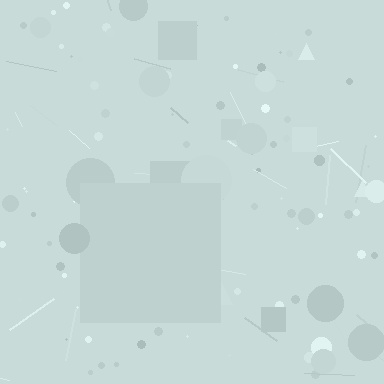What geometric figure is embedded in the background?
A square is embedded in the background.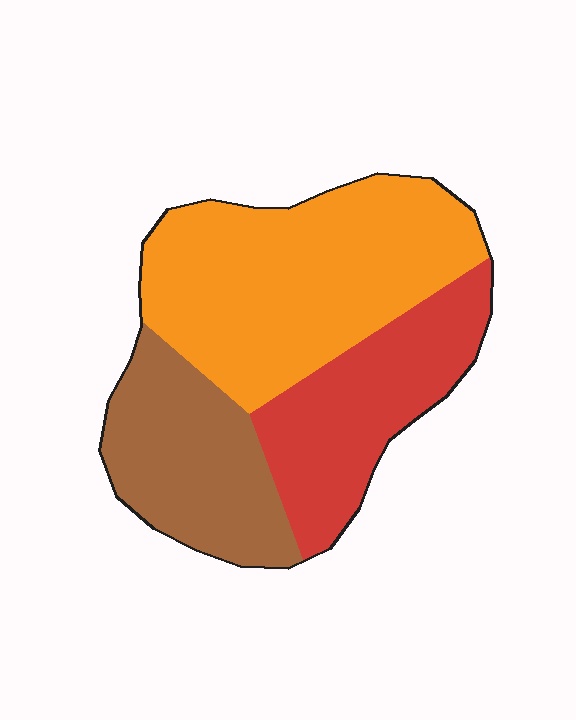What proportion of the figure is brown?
Brown takes up about one quarter (1/4) of the figure.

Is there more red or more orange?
Orange.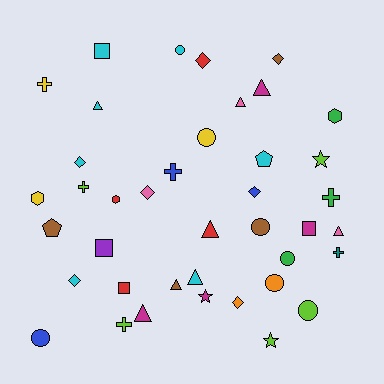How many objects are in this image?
There are 40 objects.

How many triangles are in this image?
There are 8 triangles.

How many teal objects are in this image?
There is 1 teal object.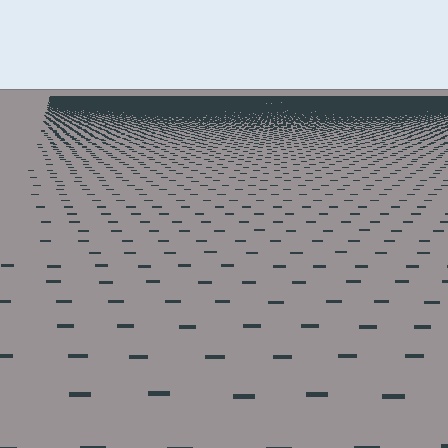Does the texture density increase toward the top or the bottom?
Density increases toward the top.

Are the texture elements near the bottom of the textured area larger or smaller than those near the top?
Larger. Near the bottom, elements are closer to the viewer and appear at a bigger on-screen size.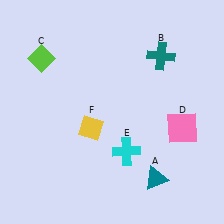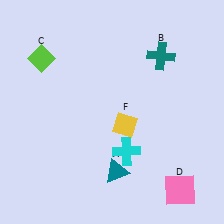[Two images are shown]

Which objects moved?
The objects that moved are: the teal triangle (A), the pink square (D), the yellow diamond (F).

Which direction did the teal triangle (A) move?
The teal triangle (A) moved left.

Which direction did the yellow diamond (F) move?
The yellow diamond (F) moved right.